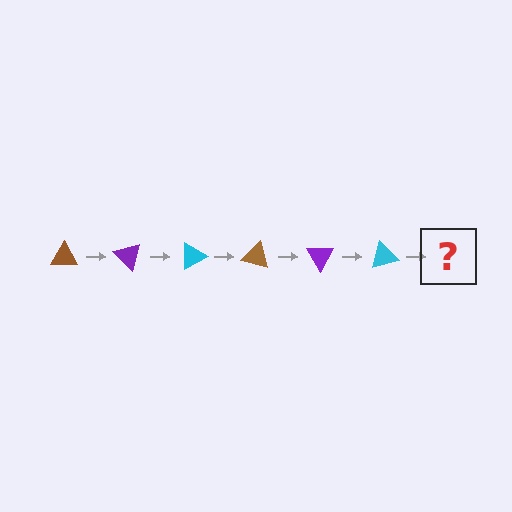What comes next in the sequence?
The next element should be a brown triangle, rotated 270 degrees from the start.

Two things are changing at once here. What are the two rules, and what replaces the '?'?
The two rules are that it rotates 45 degrees each step and the color cycles through brown, purple, and cyan. The '?' should be a brown triangle, rotated 270 degrees from the start.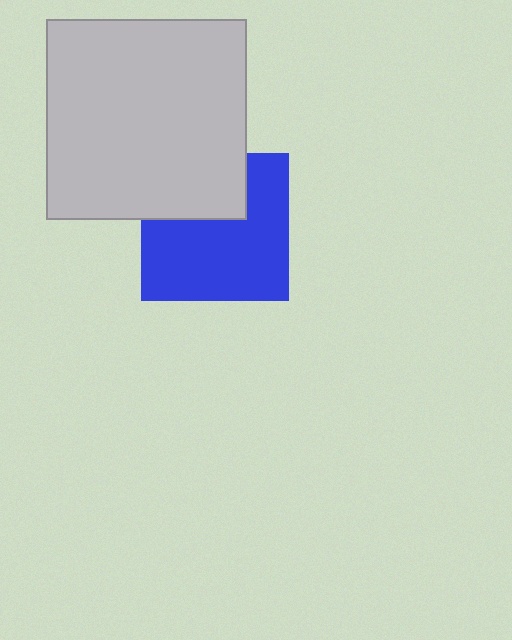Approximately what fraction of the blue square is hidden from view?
Roughly 32% of the blue square is hidden behind the light gray square.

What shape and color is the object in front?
The object in front is a light gray square.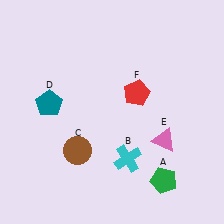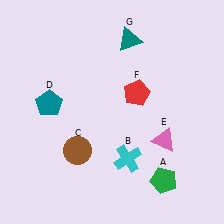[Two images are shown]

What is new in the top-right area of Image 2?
A teal triangle (G) was added in the top-right area of Image 2.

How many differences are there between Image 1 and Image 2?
There is 1 difference between the two images.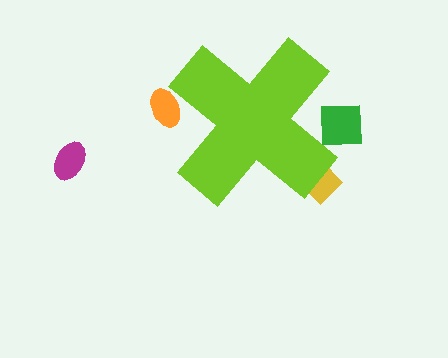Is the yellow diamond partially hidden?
Yes, the yellow diamond is partially hidden behind the lime cross.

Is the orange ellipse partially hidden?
Yes, the orange ellipse is partially hidden behind the lime cross.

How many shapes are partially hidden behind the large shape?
3 shapes are partially hidden.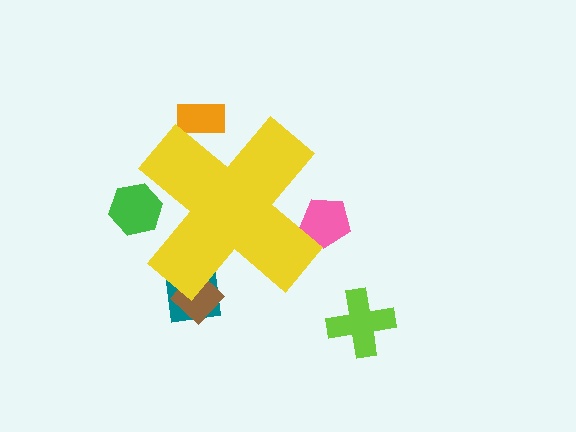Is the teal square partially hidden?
Yes, the teal square is partially hidden behind the yellow cross.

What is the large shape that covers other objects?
A yellow cross.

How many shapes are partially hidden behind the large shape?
5 shapes are partially hidden.